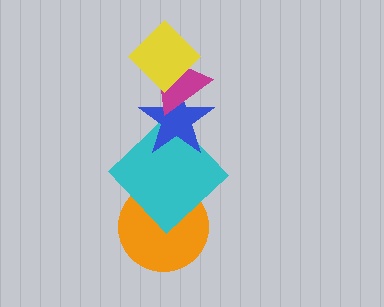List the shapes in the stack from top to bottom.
From top to bottom: the yellow diamond, the magenta triangle, the blue star, the cyan diamond, the orange circle.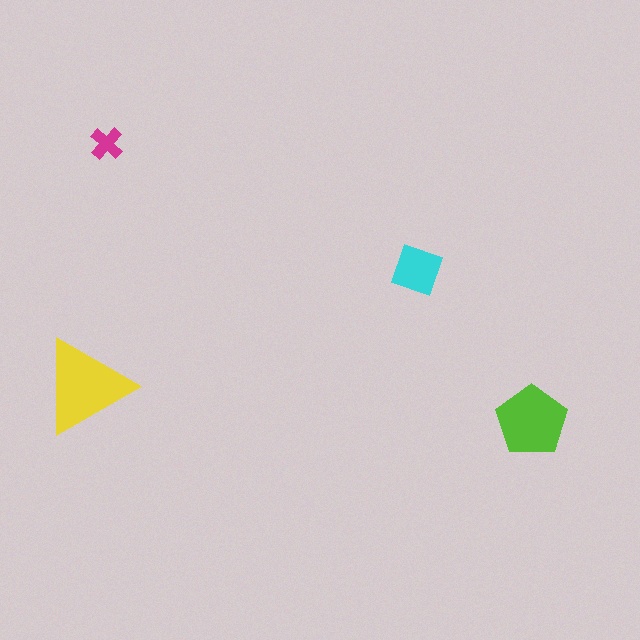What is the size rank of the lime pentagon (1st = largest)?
2nd.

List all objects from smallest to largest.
The magenta cross, the cyan square, the lime pentagon, the yellow triangle.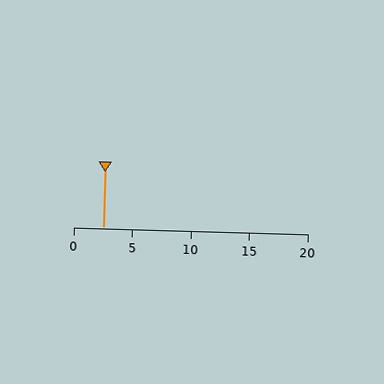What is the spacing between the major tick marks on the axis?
The major ticks are spaced 5 apart.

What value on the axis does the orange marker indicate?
The marker indicates approximately 2.5.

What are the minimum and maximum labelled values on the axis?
The axis runs from 0 to 20.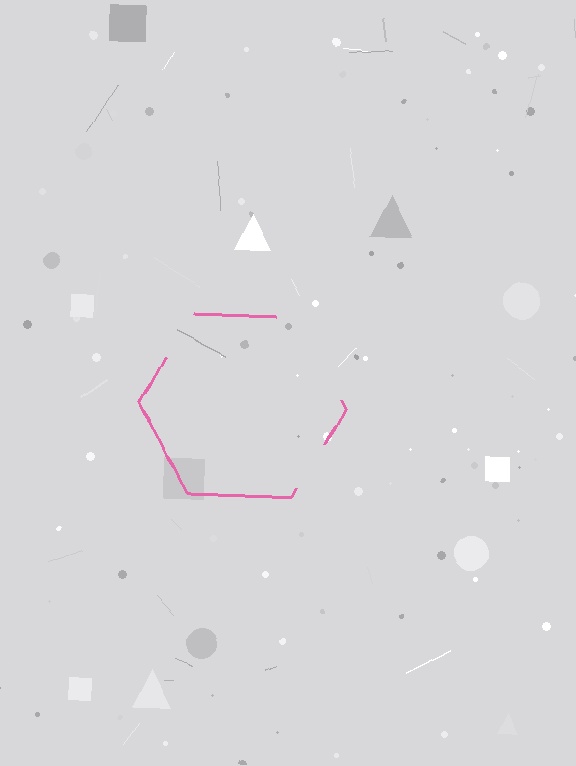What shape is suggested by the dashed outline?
The dashed outline suggests a hexagon.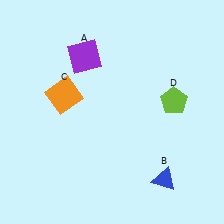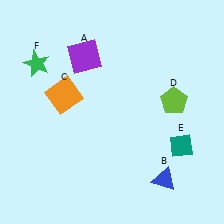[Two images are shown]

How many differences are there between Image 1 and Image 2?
There are 2 differences between the two images.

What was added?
A teal diamond (E), a green star (F) were added in Image 2.